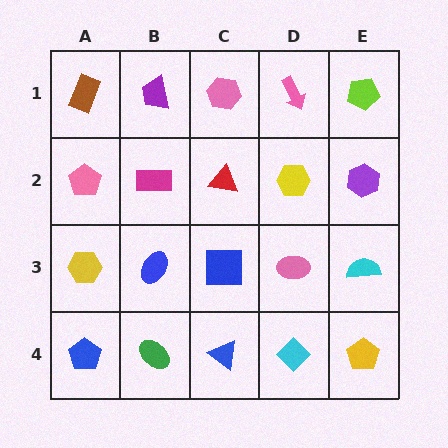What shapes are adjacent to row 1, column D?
A yellow hexagon (row 2, column D), a pink hexagon (row 1, column C), a lime pentagon (row 1, column E).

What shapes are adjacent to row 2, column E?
A lime pentagon (row 1, column E), a cyan semicircle (row 3, column E), a yellow hexagon (row 2, column D).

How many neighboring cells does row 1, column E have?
2.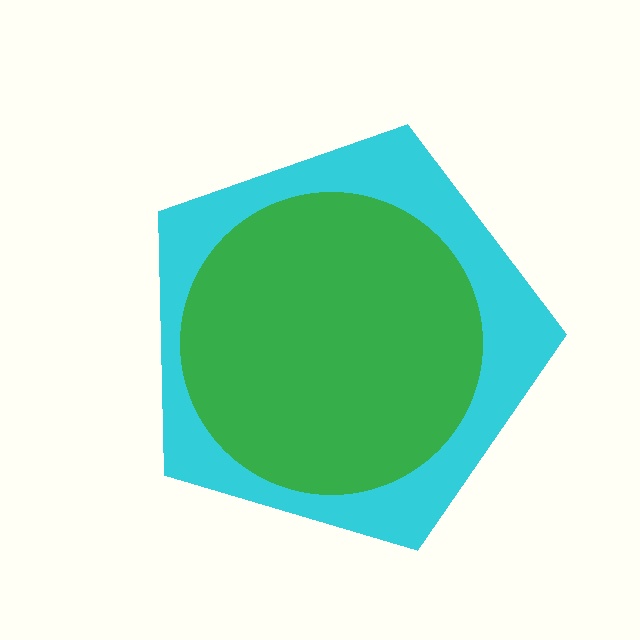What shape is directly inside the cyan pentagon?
The green circle.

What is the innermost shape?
The green circle.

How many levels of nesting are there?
2.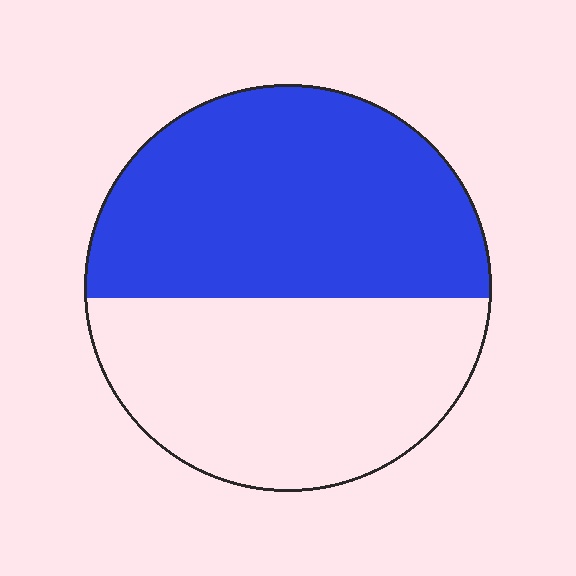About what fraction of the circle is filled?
About one half (1/2).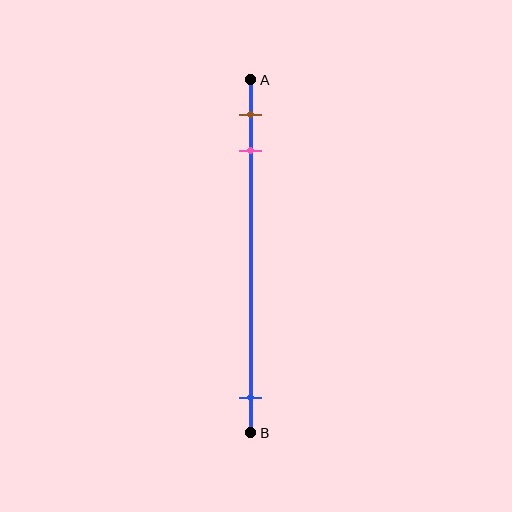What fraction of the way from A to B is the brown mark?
The brown mark is approximately 10% (0.1) of the way from A to B.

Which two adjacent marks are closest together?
The brown and pink marks are the closest adjacent pair.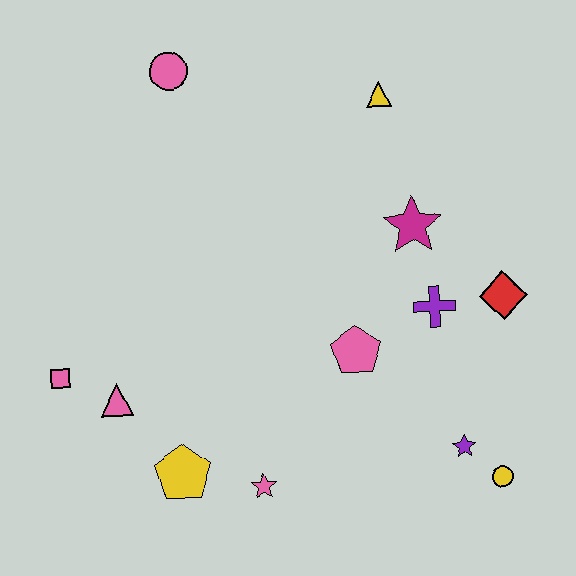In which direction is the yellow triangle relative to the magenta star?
The yellow triangle is above the magenta star.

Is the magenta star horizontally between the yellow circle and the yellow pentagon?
Yes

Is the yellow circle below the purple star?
Yes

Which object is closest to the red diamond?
The purple cross is closest to the red diamond.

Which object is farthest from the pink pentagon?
The pink circle is farthest from the pink pentagon.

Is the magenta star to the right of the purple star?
No